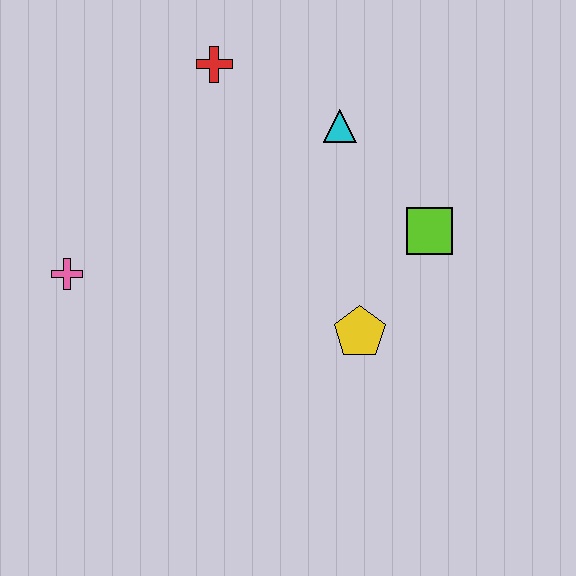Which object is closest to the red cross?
The cyan triangle is closest to the red cross.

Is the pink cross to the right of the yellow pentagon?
No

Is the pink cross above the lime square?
No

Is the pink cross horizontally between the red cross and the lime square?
No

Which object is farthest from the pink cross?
The lime square is farthest from the pink cross.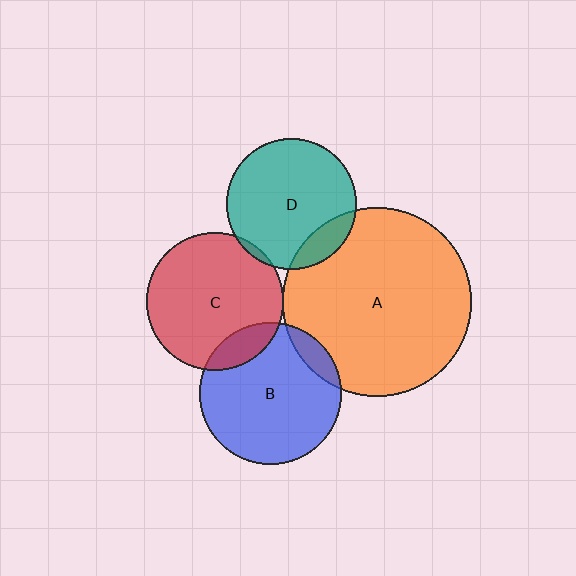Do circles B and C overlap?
Yes.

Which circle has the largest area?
Circle A (orange).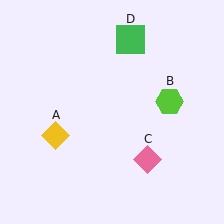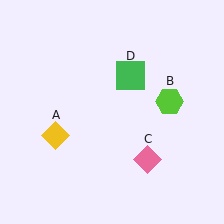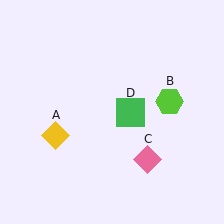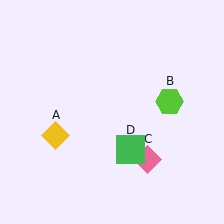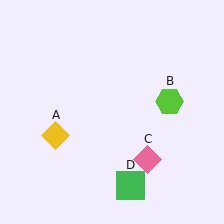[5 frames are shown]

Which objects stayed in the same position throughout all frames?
Yellow diamond (object A) and lime hexagon (object B) and pink diamond (object C) remained stationary.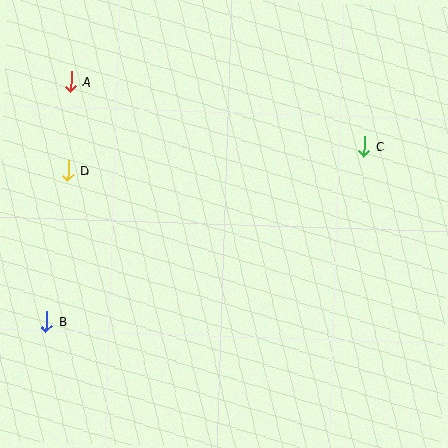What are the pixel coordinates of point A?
Point A is at (71, 82).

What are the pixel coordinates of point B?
Point B is at (47, 321).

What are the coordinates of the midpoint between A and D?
The midpoint between A and D is at (69, 126).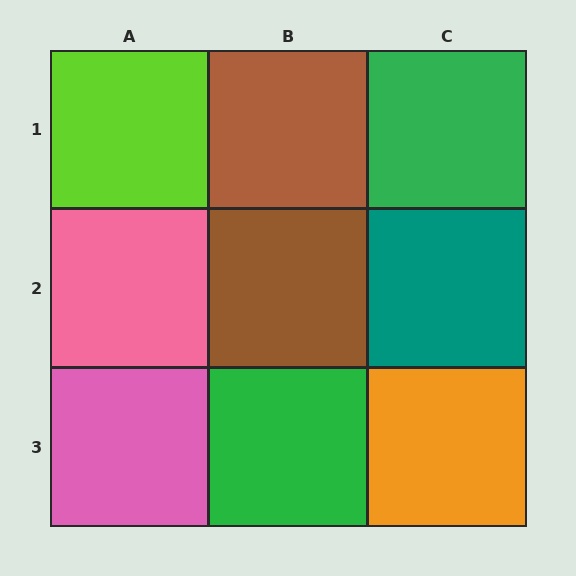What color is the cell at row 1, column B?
Brown.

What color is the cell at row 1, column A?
Lime.